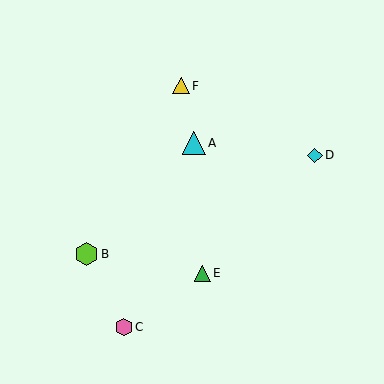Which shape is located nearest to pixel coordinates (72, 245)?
The lime hexagon (labeled B) at (86, 254) is nearest to that location.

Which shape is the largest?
The lime hexagon (labeled B) is the largest.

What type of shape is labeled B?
Shape B is a lime hexagon.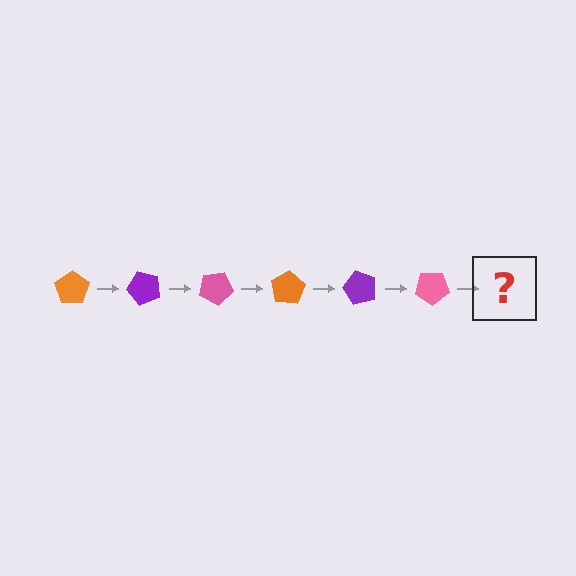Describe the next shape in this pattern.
It should be an orange pentagon, rotated 300 degrees from the start.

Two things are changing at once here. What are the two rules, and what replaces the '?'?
The two rules are that it rotates 50 degrees each step and the color cycles through orange, purple, and pink. The '?' should be an orange pentagon, rotated 300 degrees from the start.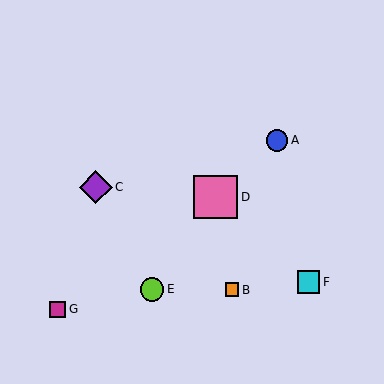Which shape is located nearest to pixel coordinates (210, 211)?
The pink square (labeled D) at (216, 197) is nearest to that location.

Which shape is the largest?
The pink square (labeled D) is the largest.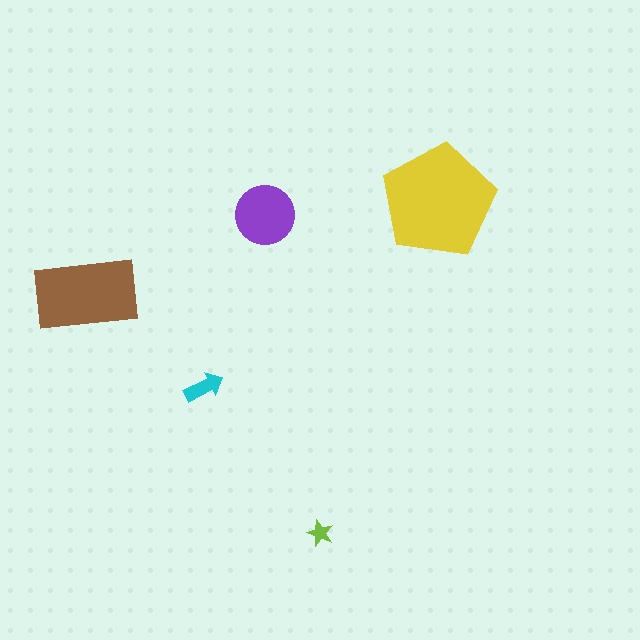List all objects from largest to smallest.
The yellow pentagon, the brown rectangle, the purple circle, the cyan arrow, the lime star.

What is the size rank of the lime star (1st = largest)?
5th.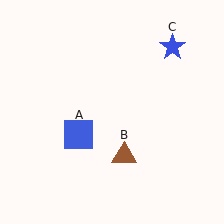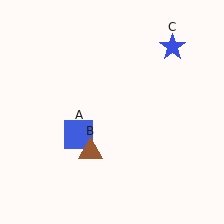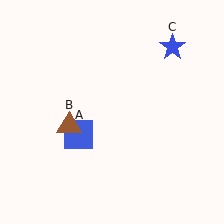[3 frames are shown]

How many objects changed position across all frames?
1 object changed position: brown triangle (object B).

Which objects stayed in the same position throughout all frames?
Blue square (object A) and blue star (object C) remained stationary.